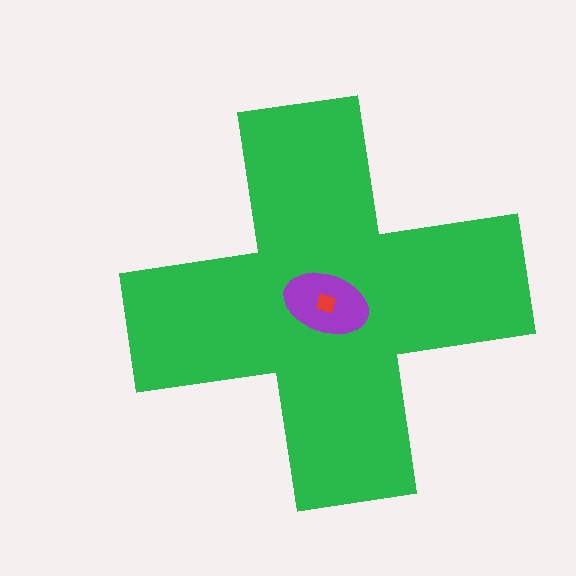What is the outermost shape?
The green cross.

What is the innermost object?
The red diamond.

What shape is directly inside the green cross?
The purple ellipse.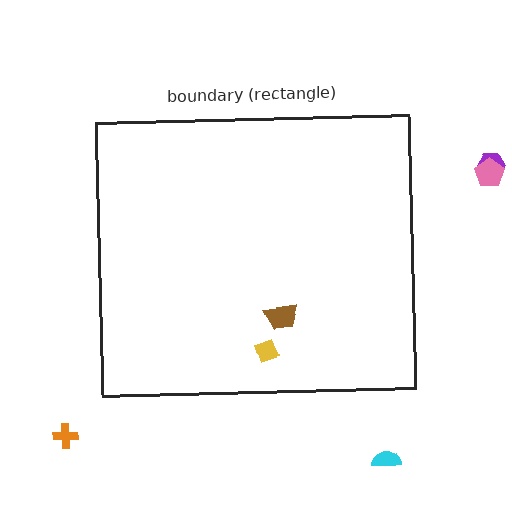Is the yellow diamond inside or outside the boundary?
Inside.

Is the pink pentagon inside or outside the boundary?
Outside.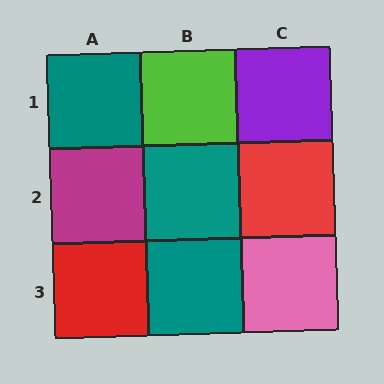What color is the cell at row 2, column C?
Red.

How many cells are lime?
1 cell is lime.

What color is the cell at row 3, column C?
Pink.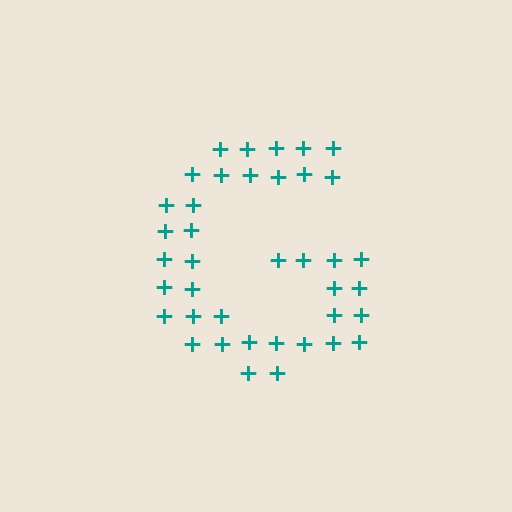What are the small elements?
The small elements are plus signs.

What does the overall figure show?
The overall figure shows the letter G.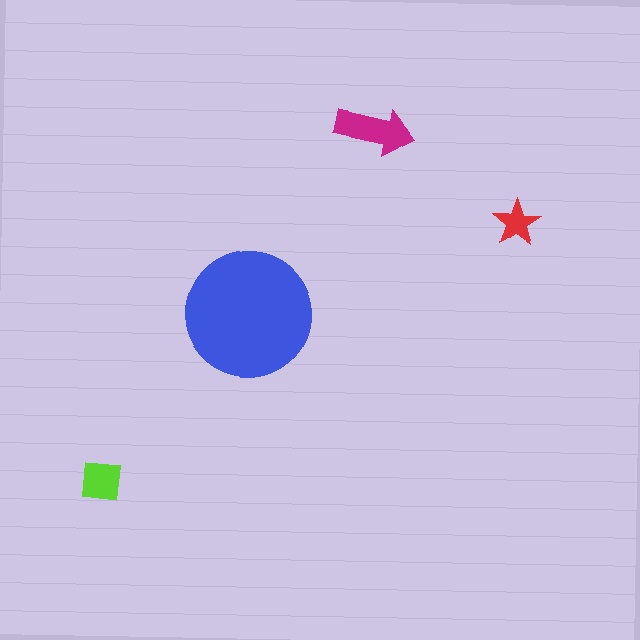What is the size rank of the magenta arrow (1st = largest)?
2nd.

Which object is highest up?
The magenta arrow is topmost.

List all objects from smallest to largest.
The red star, the lime square, the magenta arrow, the blue circle.